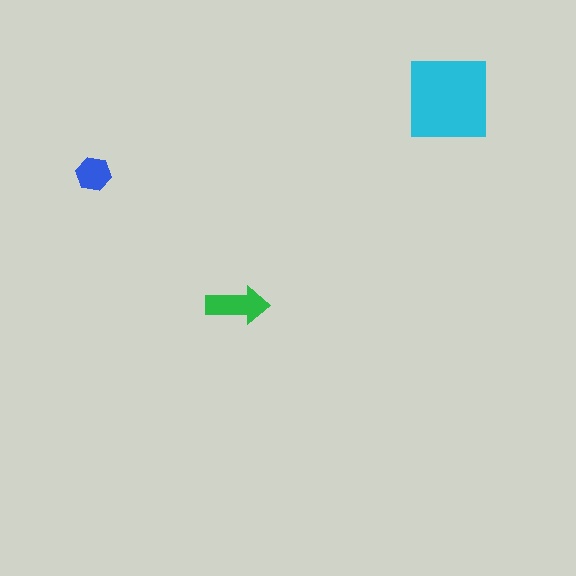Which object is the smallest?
The blue hexagon.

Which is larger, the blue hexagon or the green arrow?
The green arrow.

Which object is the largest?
The cyan square.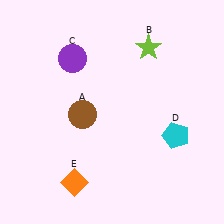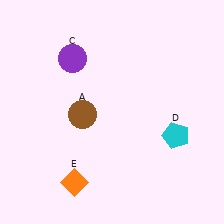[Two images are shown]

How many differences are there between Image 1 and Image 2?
There is 1 difference between the two images.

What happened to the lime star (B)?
The lime star (B) was removed in Image 2. It was in the top-right area of Image 1.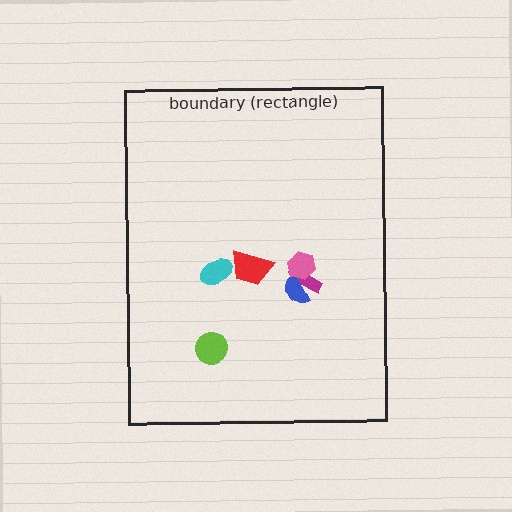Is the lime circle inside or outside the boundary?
Inside.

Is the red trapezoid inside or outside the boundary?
Inside.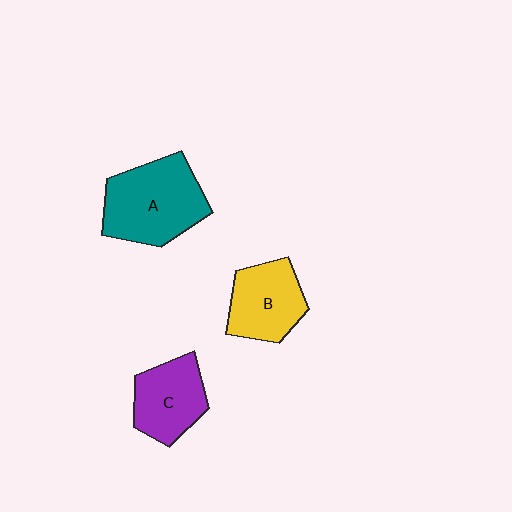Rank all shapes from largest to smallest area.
From largest to smallest: A (teal), B (yellow), C (purple).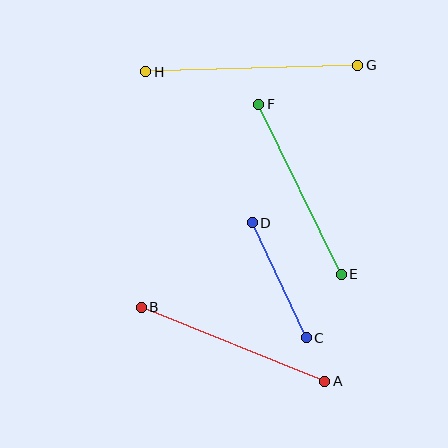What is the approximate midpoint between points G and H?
The midpoint is at approximately (252, 69) pixels.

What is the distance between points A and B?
The distance is approximately 198 pixels.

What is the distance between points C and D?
The distance is approximately 127 pixels.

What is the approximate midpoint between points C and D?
The midpoint is at approximately (279, 280) pixels.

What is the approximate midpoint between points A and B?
The midpoint is at approximately (233, 344) pixels.